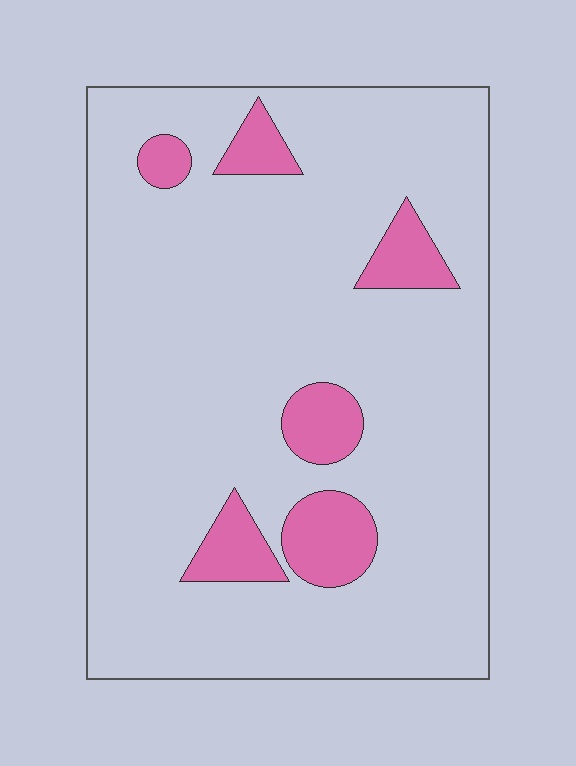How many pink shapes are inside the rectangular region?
6.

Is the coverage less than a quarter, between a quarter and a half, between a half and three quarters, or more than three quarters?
Less than a quarter.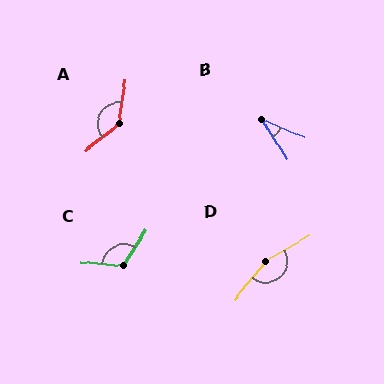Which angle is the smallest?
B, at approximately 35 degrees.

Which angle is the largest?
D, at approximately 159 degrees.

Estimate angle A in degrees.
Approximately 138 degrees.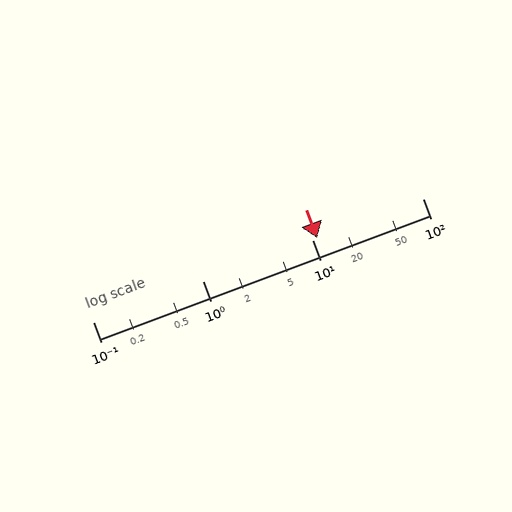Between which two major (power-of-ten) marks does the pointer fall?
The pointer is between 10 and 100.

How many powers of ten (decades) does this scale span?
The scale spans 3 decades, from 0.1 to 100.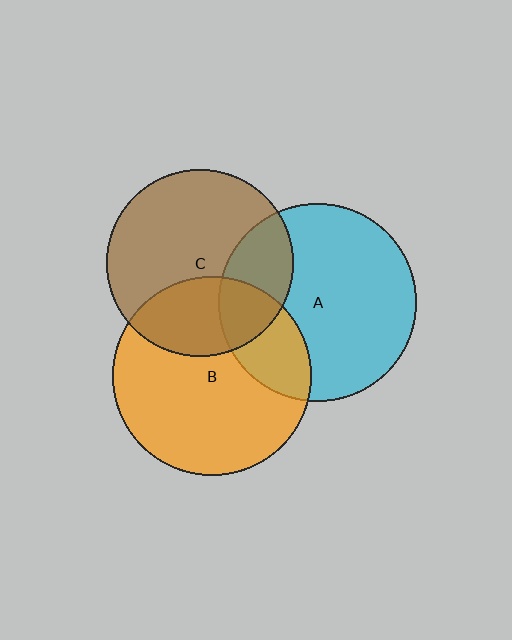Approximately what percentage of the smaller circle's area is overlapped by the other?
Approximately 25%.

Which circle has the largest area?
Circle B (orange).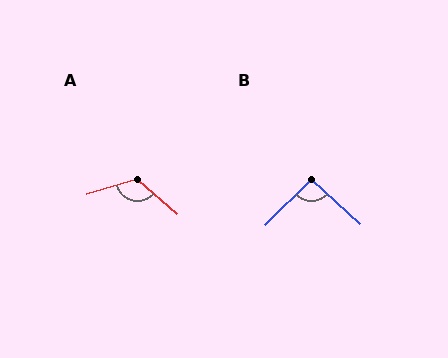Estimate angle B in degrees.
Approximately 92 degrees.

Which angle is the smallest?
B, at approximately 92 degrees.